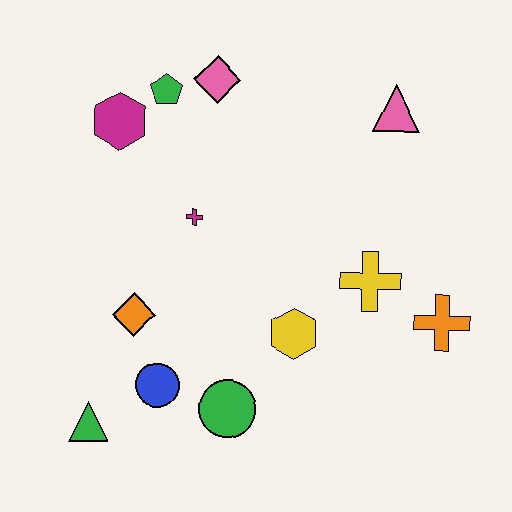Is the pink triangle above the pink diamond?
No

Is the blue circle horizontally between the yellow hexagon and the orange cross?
No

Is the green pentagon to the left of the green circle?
Yes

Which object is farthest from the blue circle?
The pink triangle is farthest from the blue circle.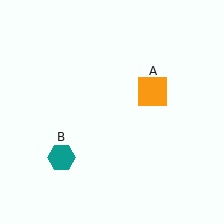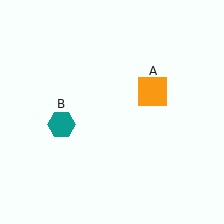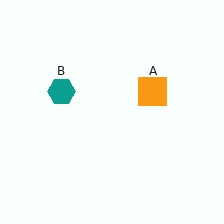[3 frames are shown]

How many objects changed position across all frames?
1 object changed position: teal hexagon (object B).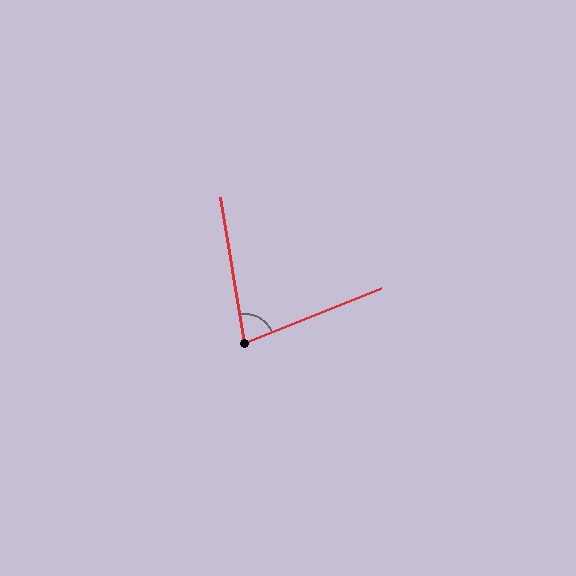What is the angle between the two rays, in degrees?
Approximately 77 degrees.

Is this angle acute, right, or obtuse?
It is acute.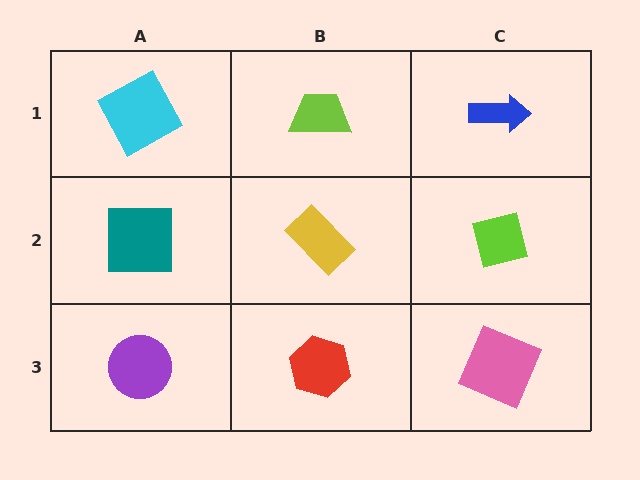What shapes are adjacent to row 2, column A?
A cyan square (row 1, column A), a purple circle (row 3, column A), a yellow rectangle (row 2, column B).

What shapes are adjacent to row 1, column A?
A teal square (row 2, column A), a lime trapezoid (row 1, column B).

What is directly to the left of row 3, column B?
A purple circle.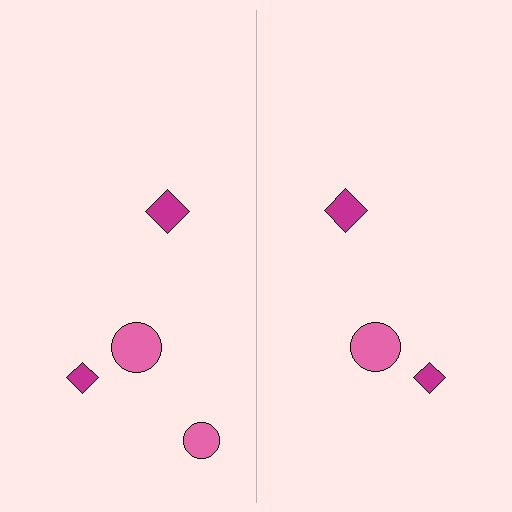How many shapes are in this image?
There are 7 shapes in this image.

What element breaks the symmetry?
A pink circle is missing from the right side.